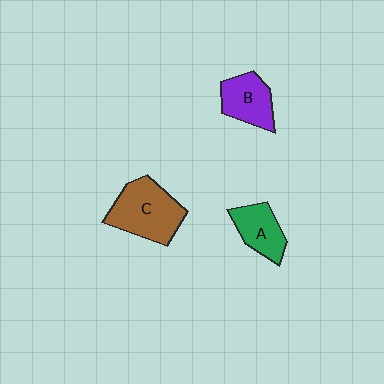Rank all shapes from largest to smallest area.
From largest to smallest: C (brown), B (purple), A (green).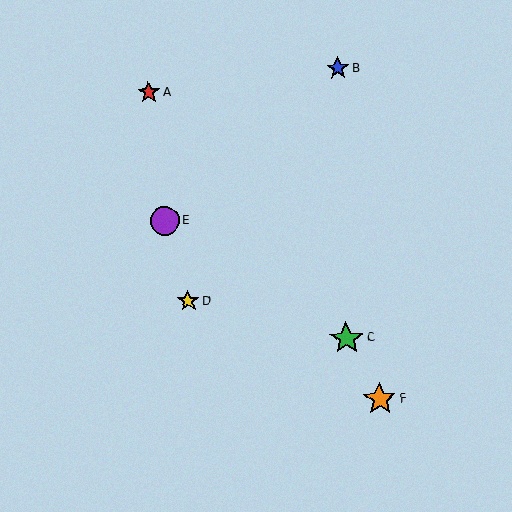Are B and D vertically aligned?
No, B is at x≈338 and D is at x≈188.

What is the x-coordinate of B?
Object B is at x≈338.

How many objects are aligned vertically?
2 objects (B, C) are aligned vertically.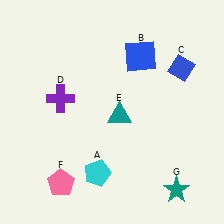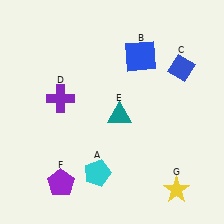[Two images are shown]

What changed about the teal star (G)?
In Image 1, G is teal. In Image 2, it changed to yellow.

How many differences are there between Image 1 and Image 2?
There are 2 differences between the two images.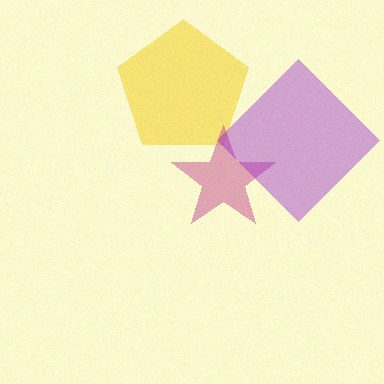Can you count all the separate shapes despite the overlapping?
Yes, there are 3 separate shapes.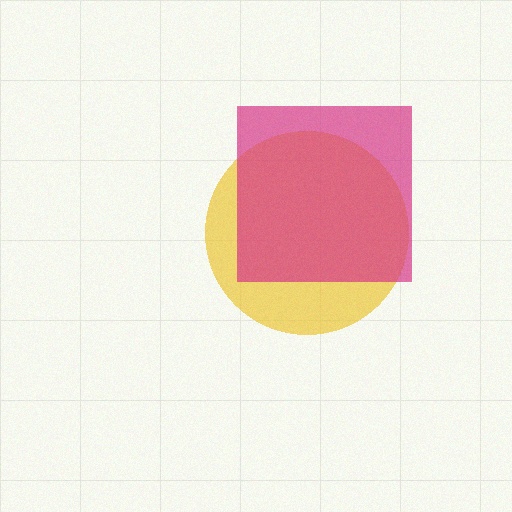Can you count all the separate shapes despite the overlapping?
Yes, there are 2 separate shapes.